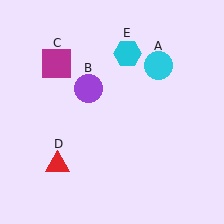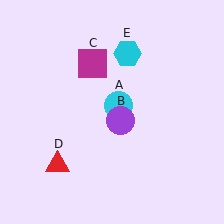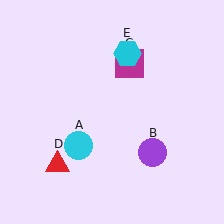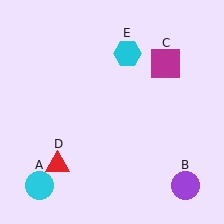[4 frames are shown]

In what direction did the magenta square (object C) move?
The magenta square (object C) moved right.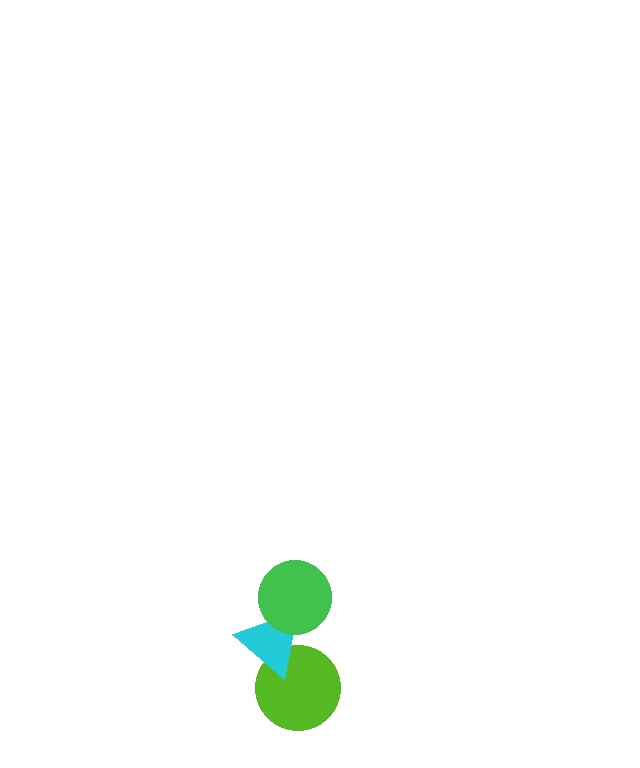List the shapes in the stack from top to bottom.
From top to bottom: the green circle, the cyan triangle, the lime circle.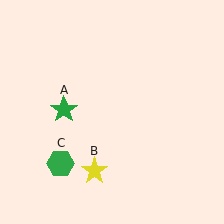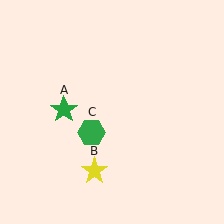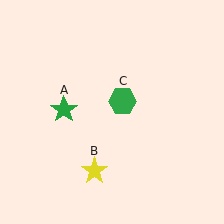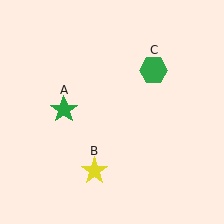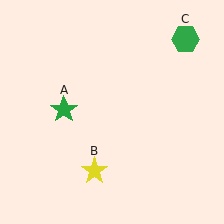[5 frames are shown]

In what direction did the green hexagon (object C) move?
The green hexagon (object C) moved up and to the right.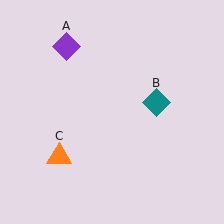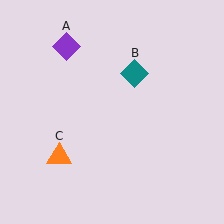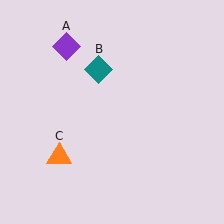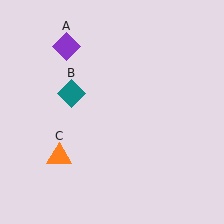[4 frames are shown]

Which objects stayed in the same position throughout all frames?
Purple diamond (object A) and orange triangle (object C) remained stationary.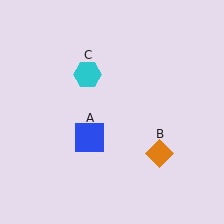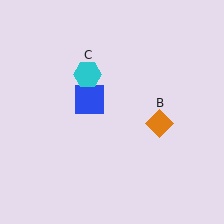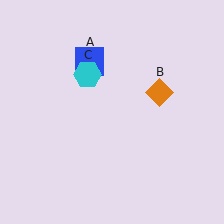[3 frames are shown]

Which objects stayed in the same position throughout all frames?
Cyan hexagon (object C) remained stationary.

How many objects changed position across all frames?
2 objects changed position: blue square (object A), orange diamond (object B).